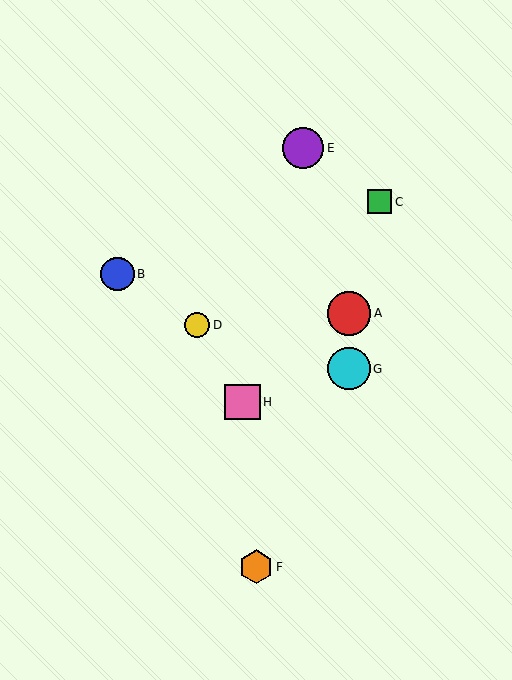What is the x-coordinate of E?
Object E is at x≈303.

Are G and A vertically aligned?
Yes, both are at x≈349.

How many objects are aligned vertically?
2 objects (A, G) are aligned vertically.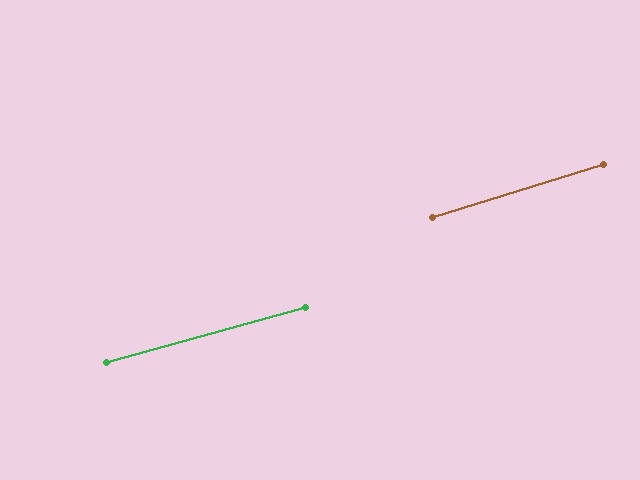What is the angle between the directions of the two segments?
Approximately 2 degrees.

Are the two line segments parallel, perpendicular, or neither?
Parallel — their directions differ by only 1.7°.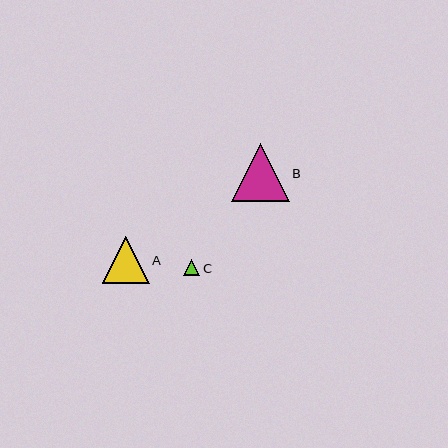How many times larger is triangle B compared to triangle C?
Triangle B is approximately 3.6 times the size of triangle C.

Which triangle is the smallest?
Triangle C is the smallest with a size of approximately 16 pixels.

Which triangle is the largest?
Triangle B is the largest with a size of approximately 58 pixels.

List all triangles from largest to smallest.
From largest to smallest: B, A, C.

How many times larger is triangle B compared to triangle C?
Triangle B is approximately 3.6 times the size of triangle C.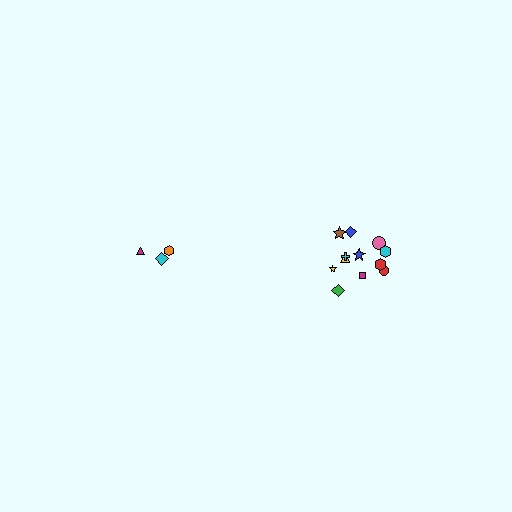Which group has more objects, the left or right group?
The right group.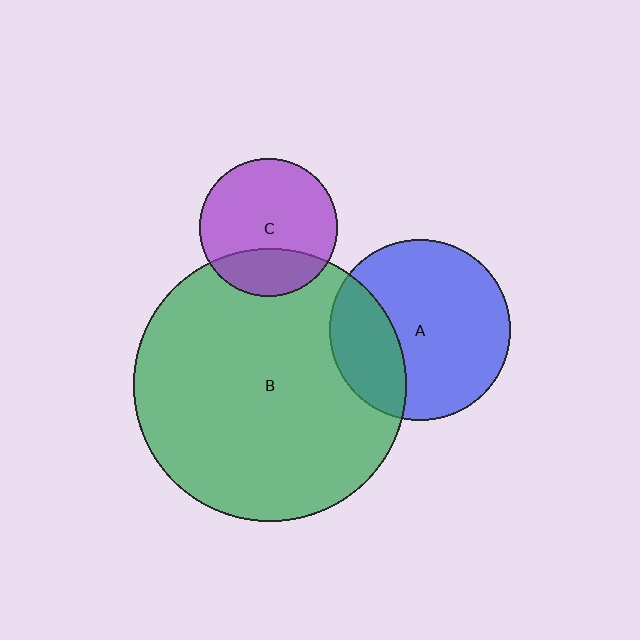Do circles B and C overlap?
Yes.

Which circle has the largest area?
Circle B (green).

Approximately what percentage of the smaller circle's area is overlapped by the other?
Approximately 25%.